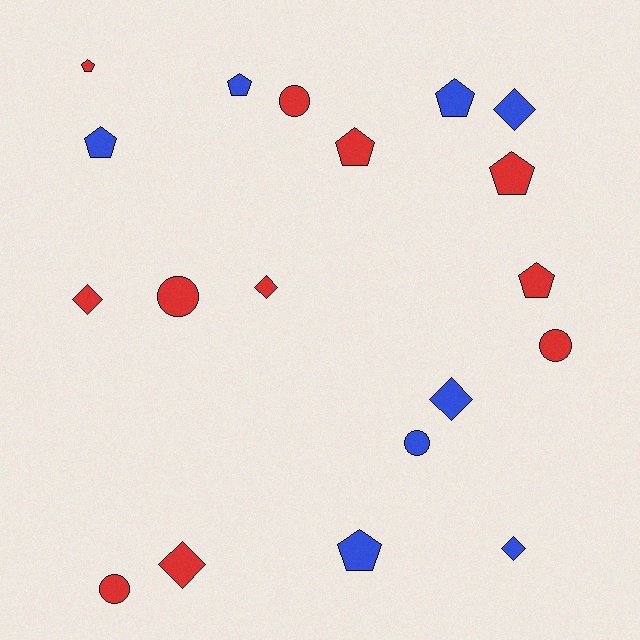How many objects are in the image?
There are 19 objects.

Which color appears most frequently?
Red, with 11 objects.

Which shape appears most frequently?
Pentagon, with 8 objects.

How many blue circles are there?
There is 1 blue circle.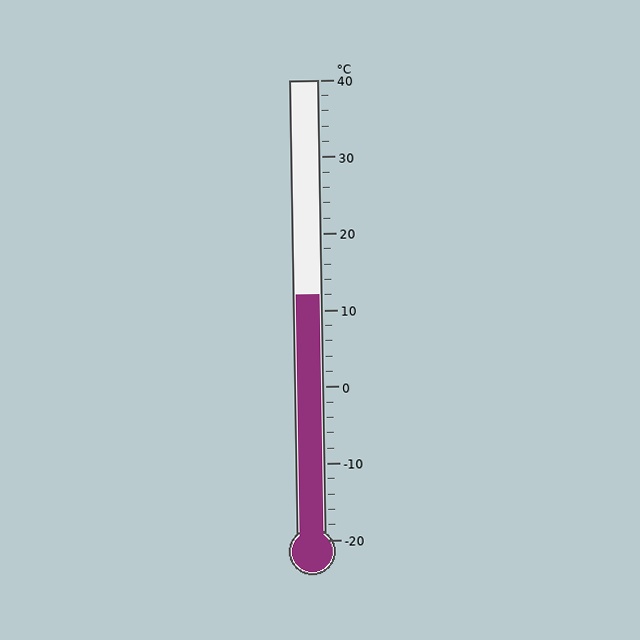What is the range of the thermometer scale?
The thermometer scale ranges from -20°C to 40°C.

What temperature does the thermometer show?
The thermometer shows approximately 12°C.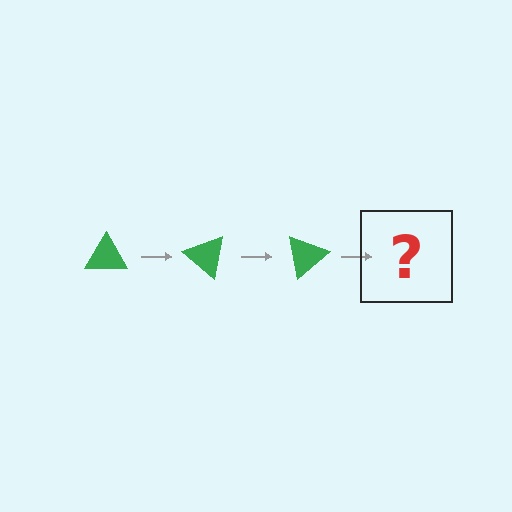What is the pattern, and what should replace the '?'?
The pattern is that the triangle rotates 40 degrees each step. The '?' should be a green triangle rotated 120 degrees.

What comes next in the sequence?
The next element should be a green triangle rotated 120 degrees.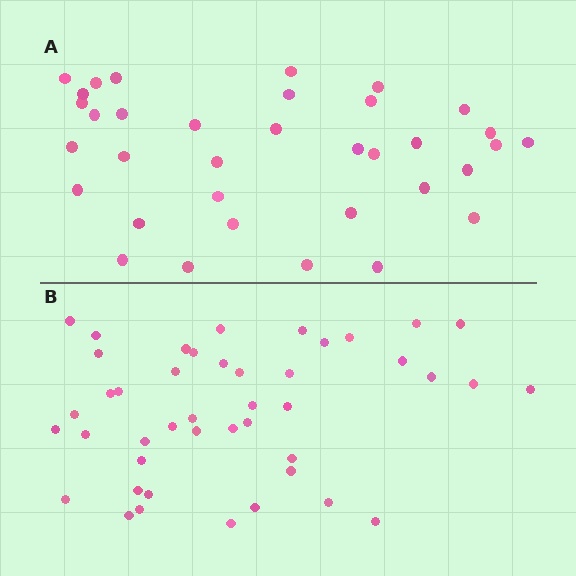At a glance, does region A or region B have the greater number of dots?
Region B (the bottom region) has more dots.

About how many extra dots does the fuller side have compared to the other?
Region B has roughly 8 or so more dots than region A.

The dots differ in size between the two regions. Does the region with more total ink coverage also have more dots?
No. Region A has more total ink coverage because its dots are larger, but region B actually contains more individual dots. Total area can be misleading — the number of items is what matters here.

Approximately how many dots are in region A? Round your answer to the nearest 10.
About 40 dots. (The exact count is 35, which rounds to 40.)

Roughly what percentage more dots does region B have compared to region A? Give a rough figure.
About 25% more.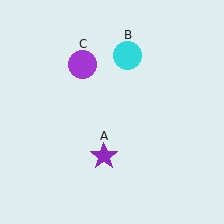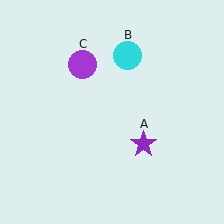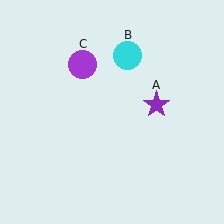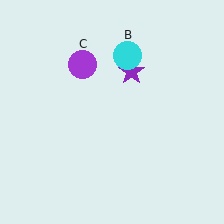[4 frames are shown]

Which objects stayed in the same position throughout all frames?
Cyan circle (object B) and purple circle (object C) remained stationary.